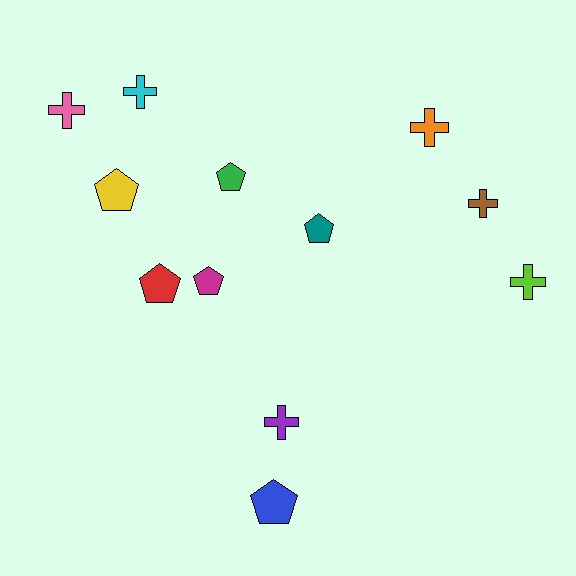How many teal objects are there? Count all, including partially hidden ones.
There is 1 teal object.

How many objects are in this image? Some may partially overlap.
There are 12 objects.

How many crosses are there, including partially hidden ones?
There are 6 crosses.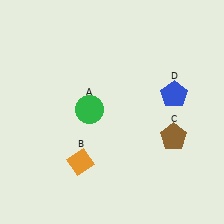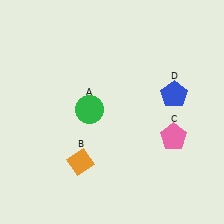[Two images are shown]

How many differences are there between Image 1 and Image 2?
There is 1 difference between the two images.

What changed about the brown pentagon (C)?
In Image 1, C is brown. In Image 2, it changed to pink.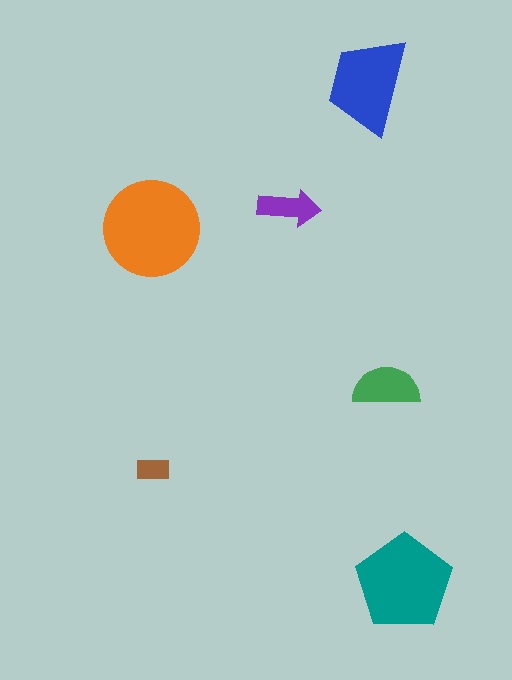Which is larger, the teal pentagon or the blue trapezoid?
The teal pentagon.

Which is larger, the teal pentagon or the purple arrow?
The teal pentagon.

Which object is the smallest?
The brown rectangle.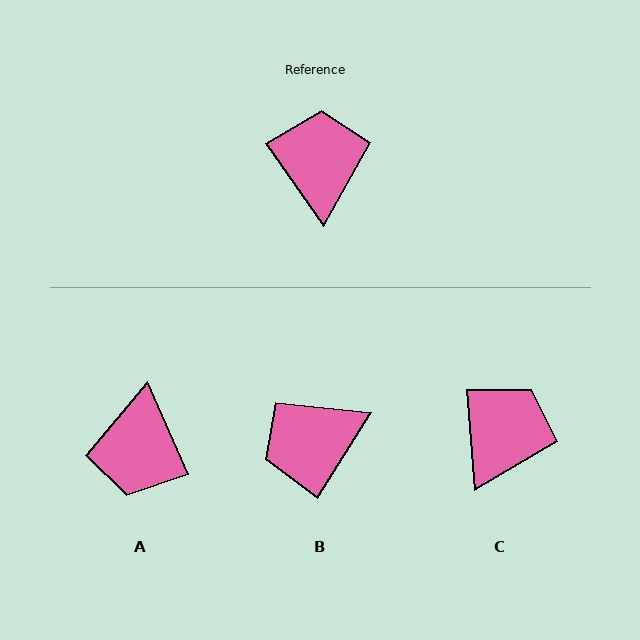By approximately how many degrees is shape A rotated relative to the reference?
Approximately 169 degrees counter-clockwise.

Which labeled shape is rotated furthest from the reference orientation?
A, about 169 degrees away.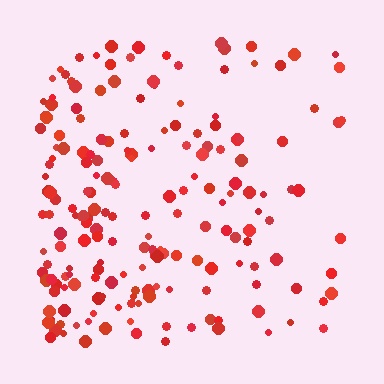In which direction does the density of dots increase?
From right to left, with the left side densest.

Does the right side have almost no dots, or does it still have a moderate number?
Still a moderate number, just noticeably fewer than the left.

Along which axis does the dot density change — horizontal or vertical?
Horizontal.